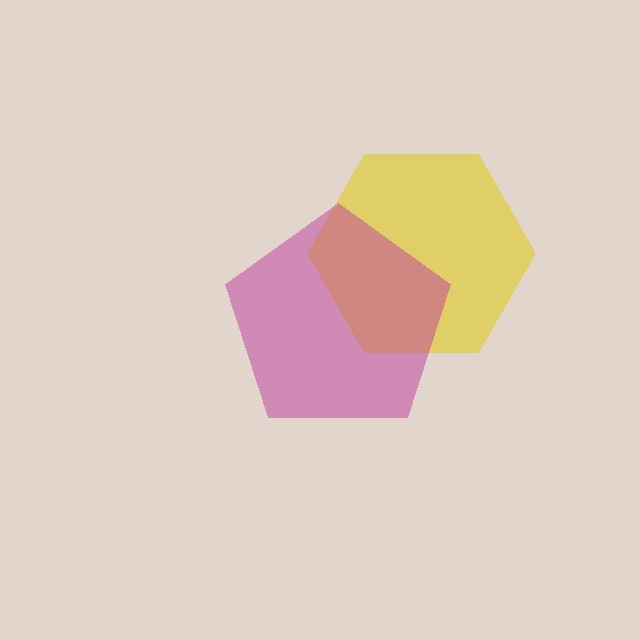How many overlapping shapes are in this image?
There are 2 overlapping shapes in the image.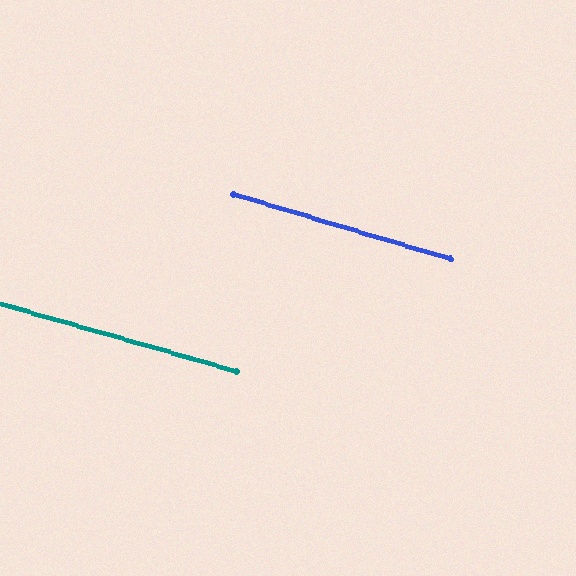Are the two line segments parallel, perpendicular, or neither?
Parallel — their directions differ by only 0.7°.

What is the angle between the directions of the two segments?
Approximately 1 degree.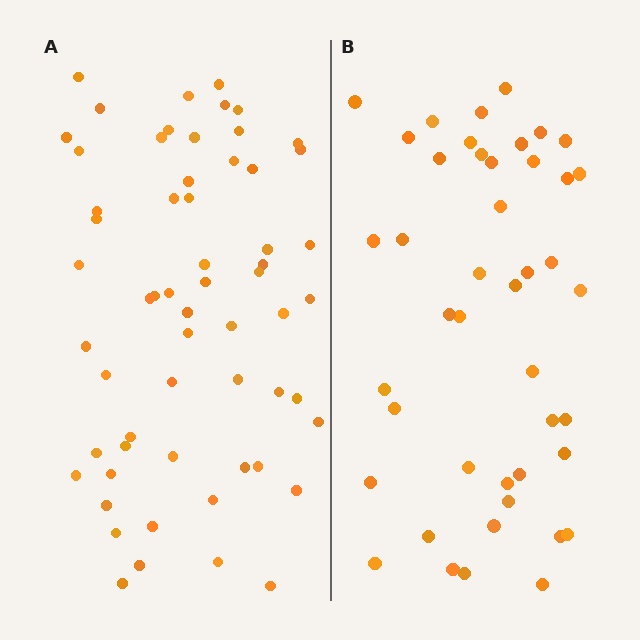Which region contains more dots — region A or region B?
Region A (the left region) has more dots.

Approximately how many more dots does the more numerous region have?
Region A has approximately 15 more dots than region B.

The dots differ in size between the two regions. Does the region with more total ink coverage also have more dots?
No. Region B has more total ink coverage because its dots are larger, but region A actually contains more individual dots. Total area can be misleading — the number of items is what matters here.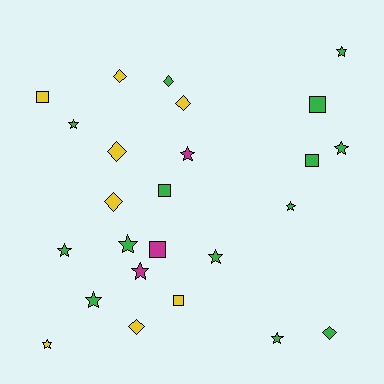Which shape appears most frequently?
Star, with 12 objects.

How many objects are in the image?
There are 25 objects.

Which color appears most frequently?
Green, with 14 objects.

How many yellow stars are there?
There is 1 yellow star.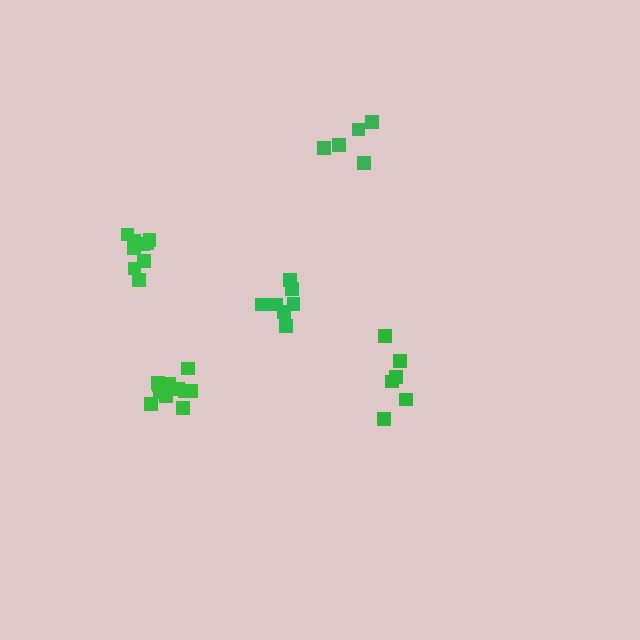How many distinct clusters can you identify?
There are 5 distinct clusters.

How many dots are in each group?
Group 1: 11 dots, Group 2: 7 dots, Group 3: 5 dots, Group 4: 6 dots, Group 5: 9 dots (38 total).